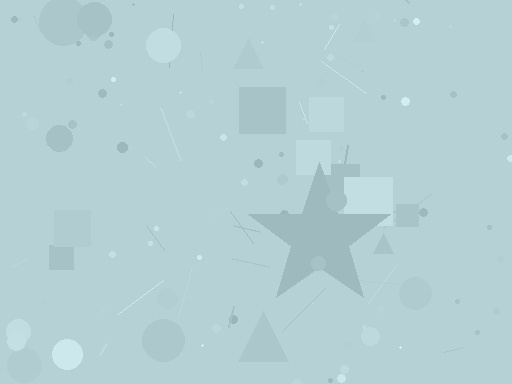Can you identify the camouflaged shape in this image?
The camouflaged shape is a star.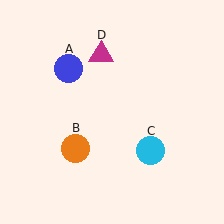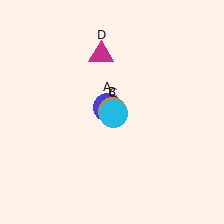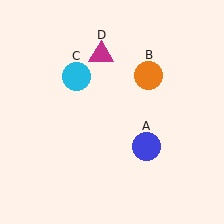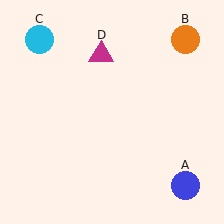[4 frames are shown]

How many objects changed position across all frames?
3 objects changed position: blue circle (object A), orange circle (object B), cyan circle (object C).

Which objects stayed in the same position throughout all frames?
Magenta triangle (object D) remained stationary.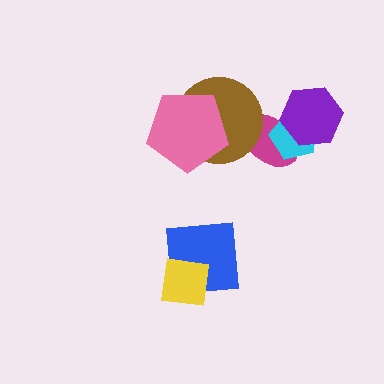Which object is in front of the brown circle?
The pink pentagon is in front of the brown circle.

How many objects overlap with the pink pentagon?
1 object overlaps with the pink pentagon.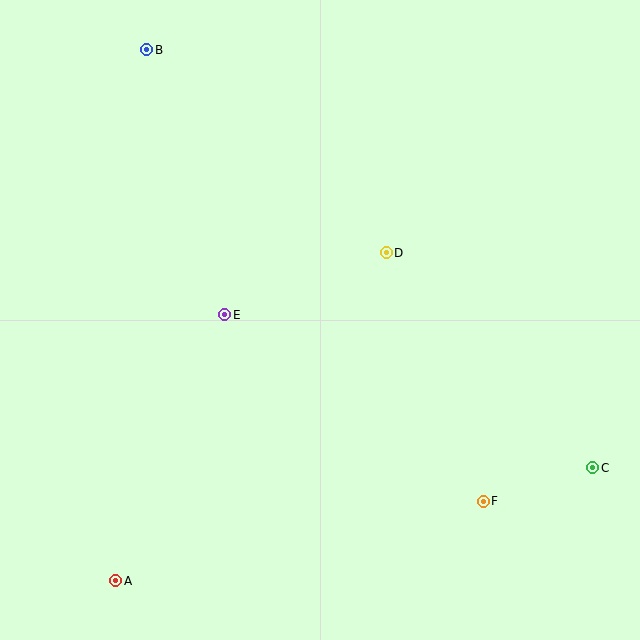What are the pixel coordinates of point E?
Point E is at (225, 315).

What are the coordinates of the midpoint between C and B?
The midpoint between C and B is at (370, 259).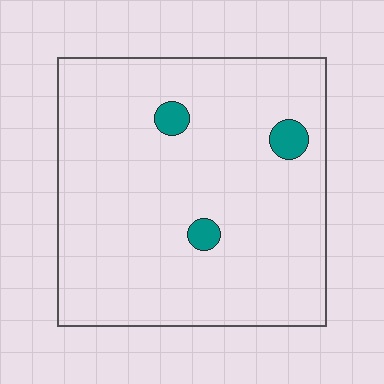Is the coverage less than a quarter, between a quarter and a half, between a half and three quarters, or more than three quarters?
Less than a quarter.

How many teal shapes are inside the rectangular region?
3.